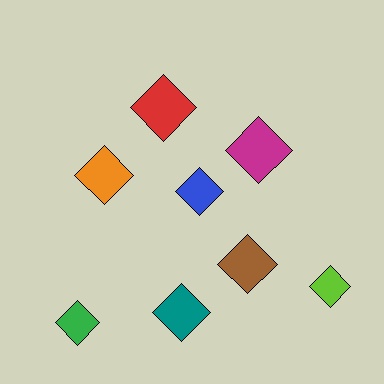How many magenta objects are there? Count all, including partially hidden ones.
There is 1 magenta object.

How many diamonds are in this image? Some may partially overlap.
There are 8 diamonds.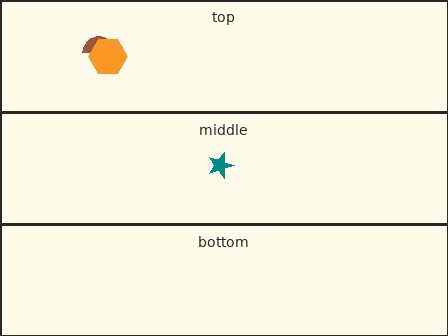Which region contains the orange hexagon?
The top region.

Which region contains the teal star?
The middle region.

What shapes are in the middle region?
The teal star.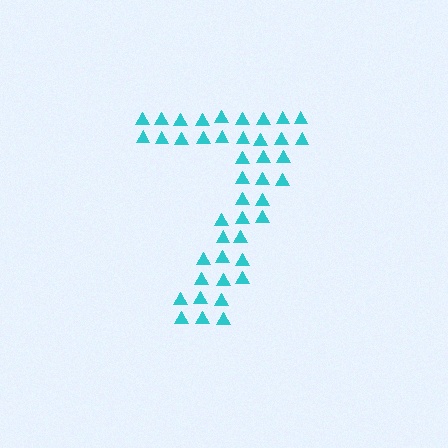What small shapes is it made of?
It is made of small triangles.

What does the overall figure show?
The overall figure shows the digit 7.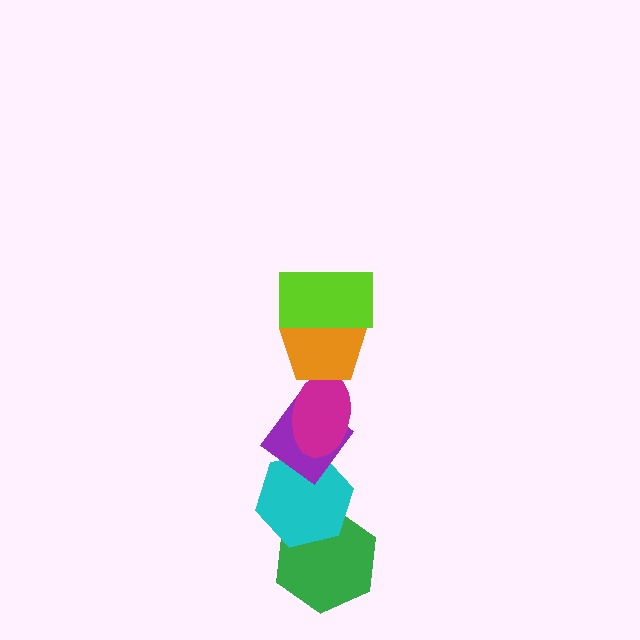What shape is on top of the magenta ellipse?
The orange pentagon is on top of the magenta ellipse.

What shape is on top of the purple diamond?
The magenta ellipse is on top of the purple diamond.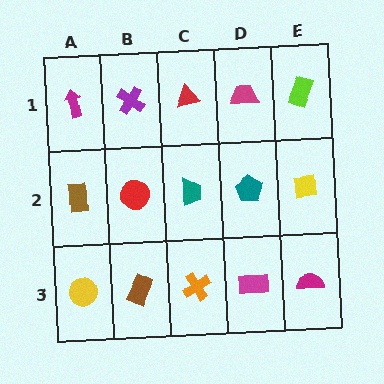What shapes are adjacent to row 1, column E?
A yellow square (row 2, column E), a magenta trapezoid (row 1, column D).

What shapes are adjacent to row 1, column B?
A red circle (row 2, column B), a magenta arrow (row 1, column A), a red triangle (row 1, column C).